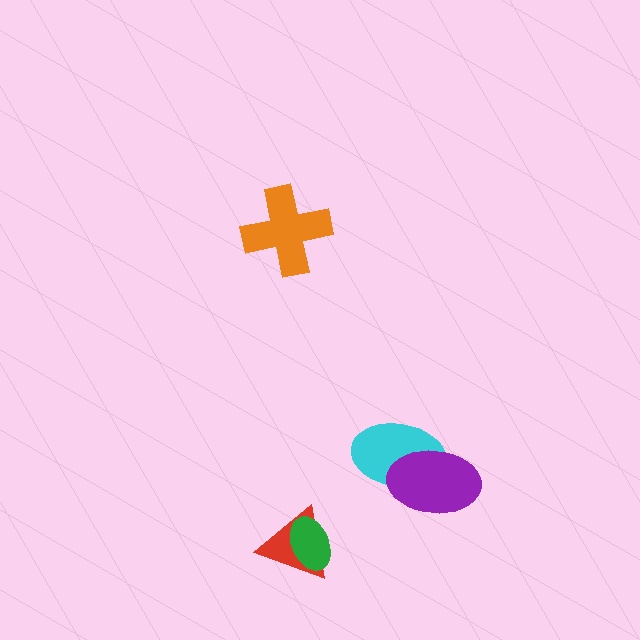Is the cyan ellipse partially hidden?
Yes, it is partially covered by another shape.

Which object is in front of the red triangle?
The green ellipse is in front of the red triangle.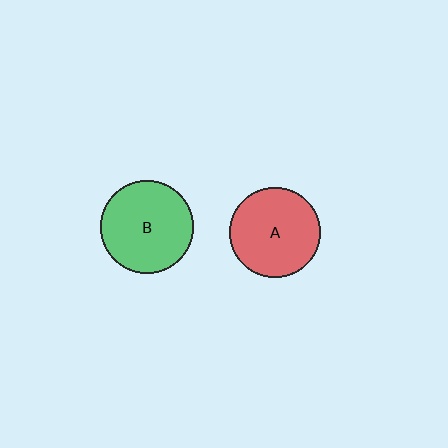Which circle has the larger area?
Circle B (green).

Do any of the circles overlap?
No, none of the circles overlap.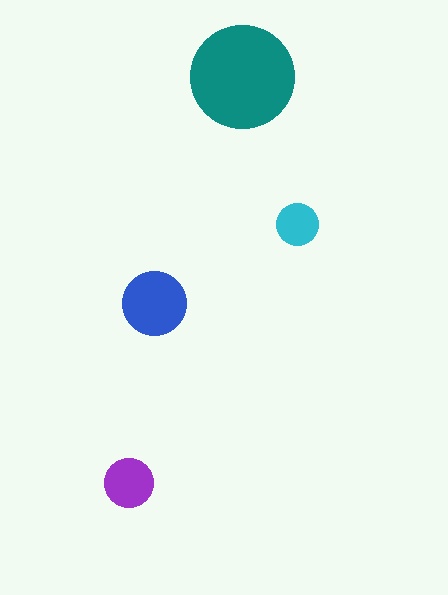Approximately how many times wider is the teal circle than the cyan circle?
About 2.5 times wider.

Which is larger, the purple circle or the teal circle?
The teal one.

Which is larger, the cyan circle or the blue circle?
The blue one.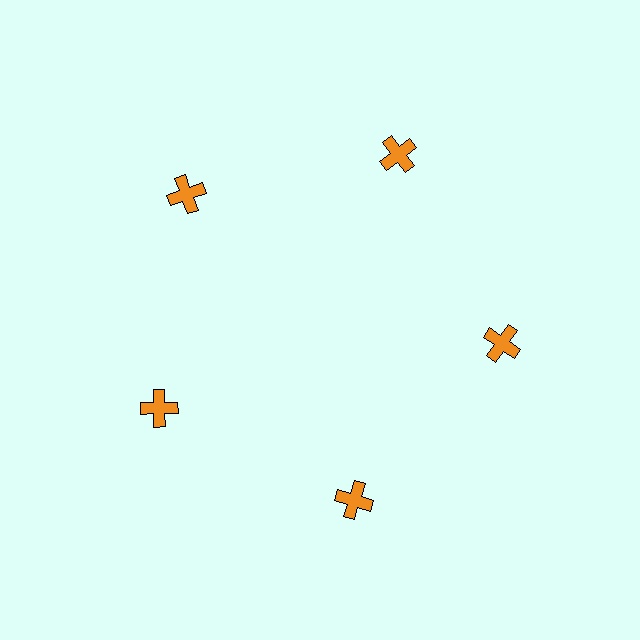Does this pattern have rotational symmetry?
Yes, this pattern has 5-fold rotational symmetry. It looks the same after rotating 72 degrees around the center.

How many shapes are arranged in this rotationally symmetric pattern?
There are 5 shapes, arranged in 5 groups of 1.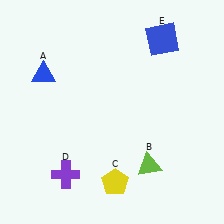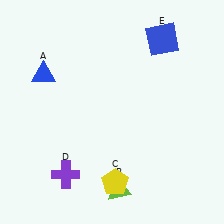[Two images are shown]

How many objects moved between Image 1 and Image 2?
1 object moved between the two images.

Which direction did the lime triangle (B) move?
The lime triangle (B) moved left.